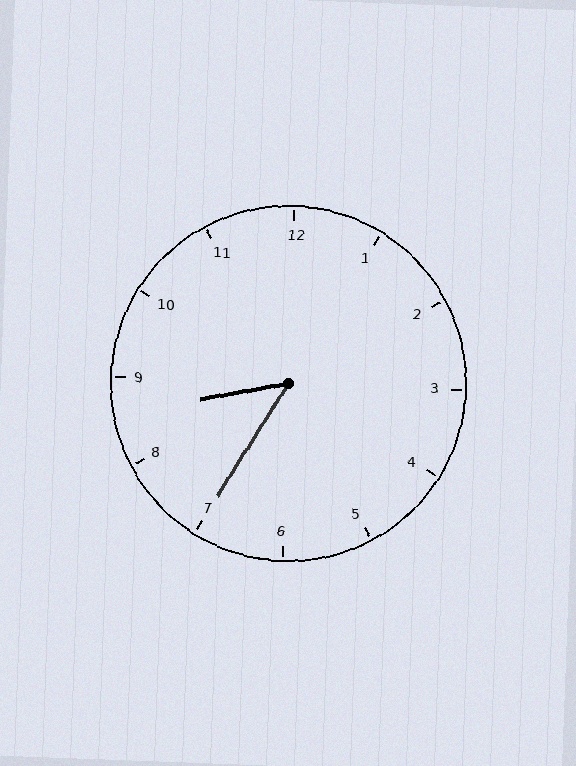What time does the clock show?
8:35.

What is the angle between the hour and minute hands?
Approximately 48 degrees.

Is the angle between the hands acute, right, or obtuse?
It is acute.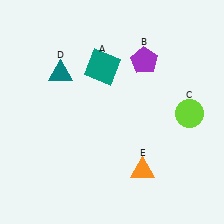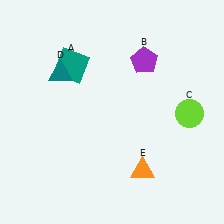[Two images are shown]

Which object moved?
The teal square (A) moved left.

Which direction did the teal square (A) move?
The teal square (A) moved left.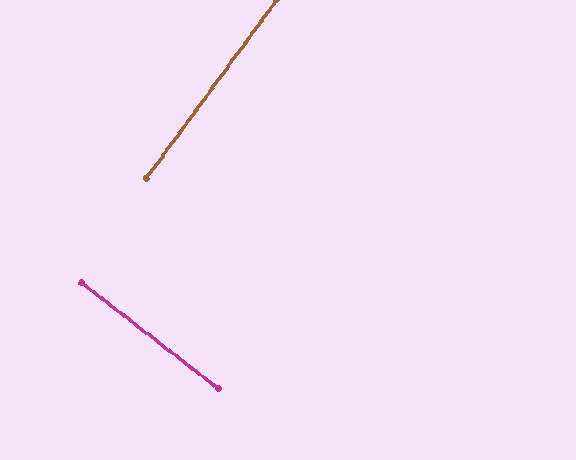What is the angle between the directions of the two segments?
Approximately 88 degrees.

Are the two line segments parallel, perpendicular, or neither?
Perpendicular — they meet at approximately 88°.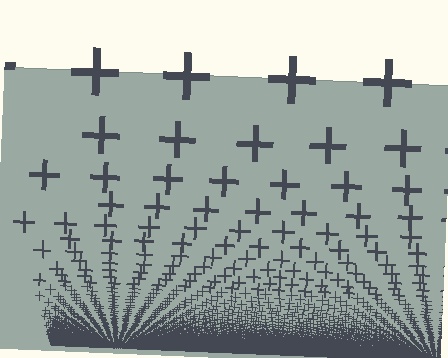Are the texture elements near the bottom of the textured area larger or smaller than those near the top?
Smaller. The gradient is inverted — elements near the bottom are smaller and denser.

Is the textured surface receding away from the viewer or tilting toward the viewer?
The surface appears to tilt toward the viewer. Texture elements get larger and sparser toward the top.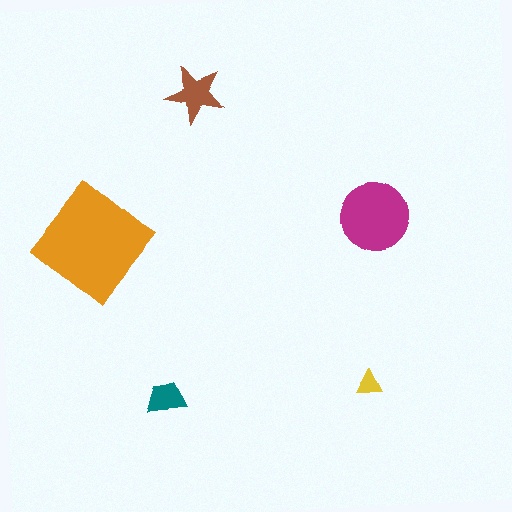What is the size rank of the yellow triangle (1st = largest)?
5th.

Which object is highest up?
The brown star is topmost.